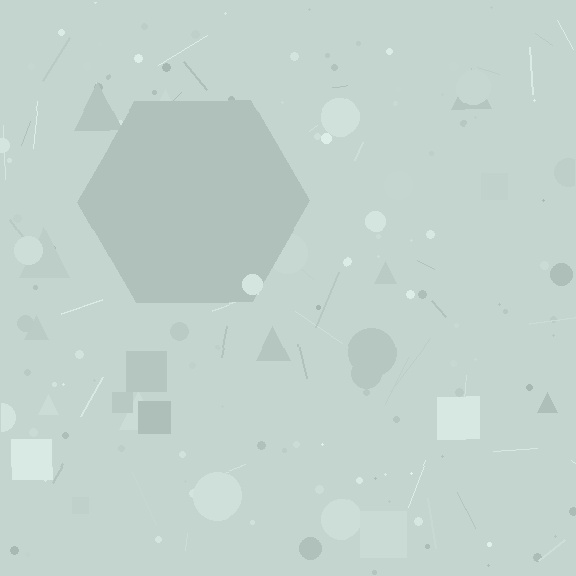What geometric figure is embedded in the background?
A hexagon is embedded in the background.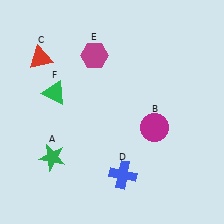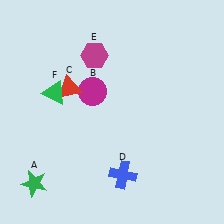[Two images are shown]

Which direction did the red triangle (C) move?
The red triangle (C) moved down.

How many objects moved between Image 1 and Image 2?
3 objects moved between the two images.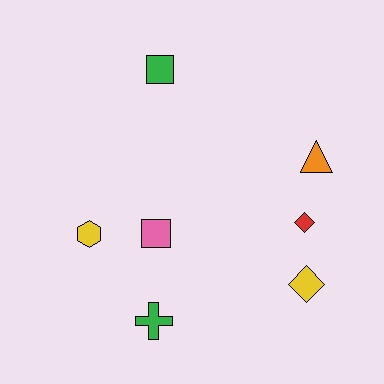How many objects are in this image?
There are 7 objects.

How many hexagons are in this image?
There is 1 hexagon.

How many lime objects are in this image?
There are no lime objects.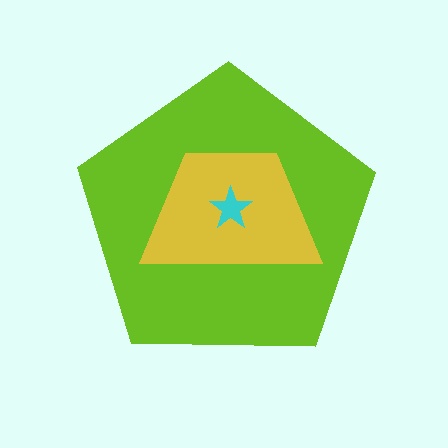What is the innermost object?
The cyan star.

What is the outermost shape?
The lime pentagon.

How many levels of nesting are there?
3.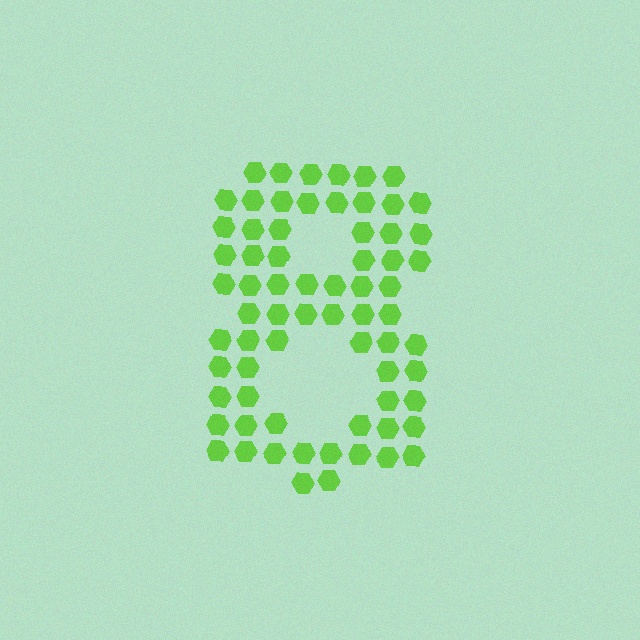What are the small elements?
The small elements are hexagons.